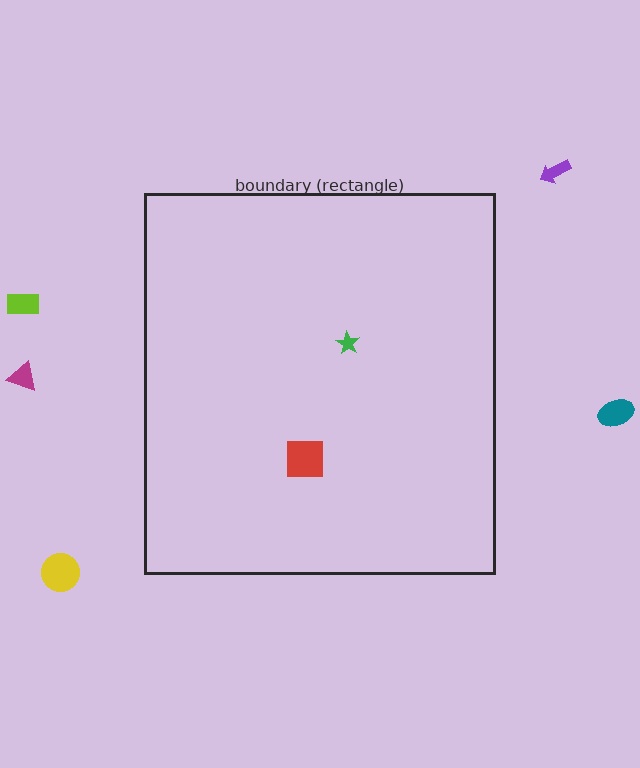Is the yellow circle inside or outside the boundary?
Outside.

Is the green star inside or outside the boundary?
Inside.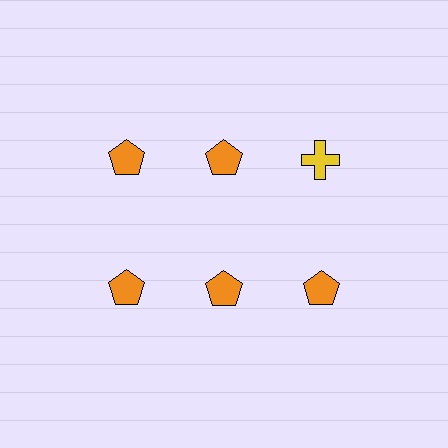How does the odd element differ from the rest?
It differs in both color (yellow instead of orange) and shape (cross instead of pentagon).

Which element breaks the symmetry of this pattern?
The yellow cross in the top row, center column breaks the symmetry. All other shapes are orange pentagons.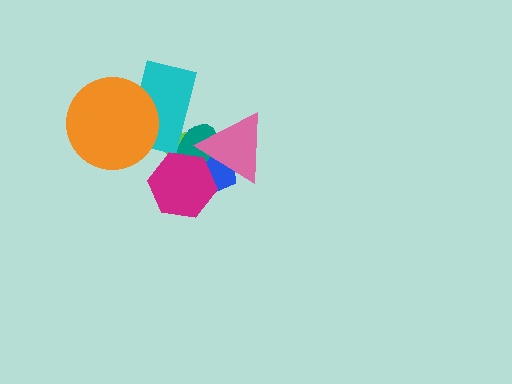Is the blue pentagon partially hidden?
Yes, it is partially covered by another shape.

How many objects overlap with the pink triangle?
4 objects overlap with the pink triangle.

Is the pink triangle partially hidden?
Yes, it is partially covered by another shape.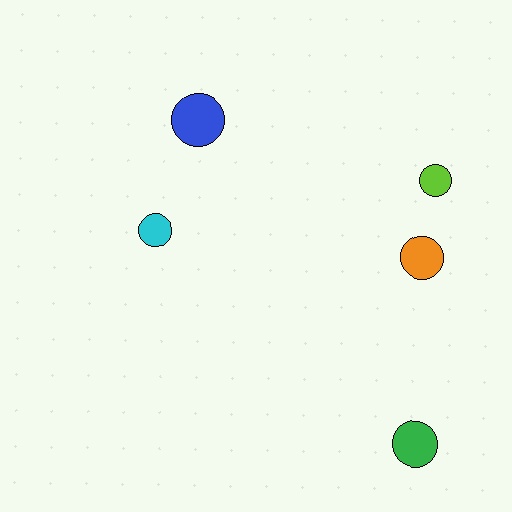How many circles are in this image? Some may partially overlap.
There are 5 circles.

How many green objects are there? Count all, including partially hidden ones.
There is 1 green object.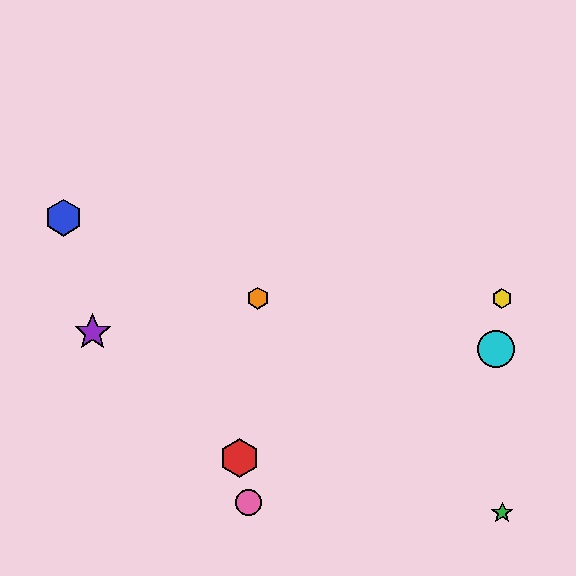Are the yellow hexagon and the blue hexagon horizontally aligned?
No, the yellow hexagon is at y≈298 and the blue hexagon is at y≈218.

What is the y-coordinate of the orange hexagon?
The orange hexagon is at y≈298.